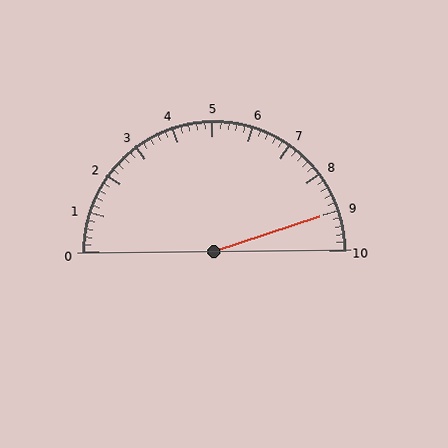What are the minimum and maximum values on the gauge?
The gauge ranges from 0 to 10.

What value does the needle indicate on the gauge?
The needle indicates approximately 9.0.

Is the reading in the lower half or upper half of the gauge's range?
The reading is in the upper half of the range (0 to 10).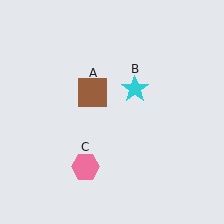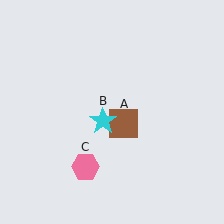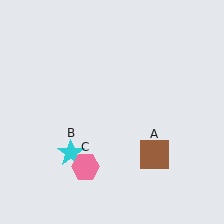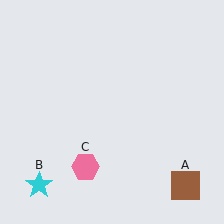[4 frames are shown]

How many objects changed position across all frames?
2 objects changed position: brown square (object A), cyan star (object B).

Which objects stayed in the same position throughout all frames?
Pink hexagon (object C) remained stationary.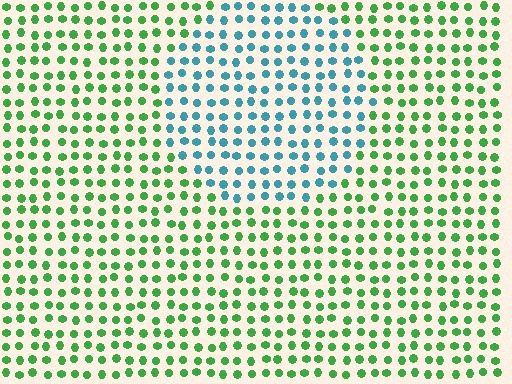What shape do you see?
I see a circle.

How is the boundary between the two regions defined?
The boundary is defined purely by a slight shift in hue (about 62 degrees). Spacing, size, and orientation are identical on both sides.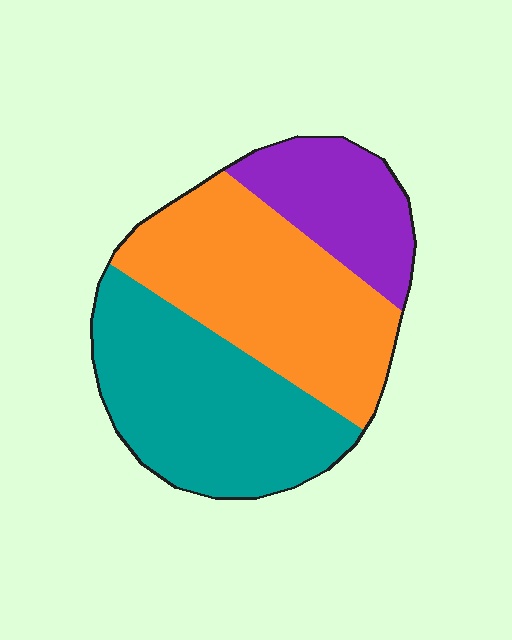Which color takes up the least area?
Purple, at roughly 20%.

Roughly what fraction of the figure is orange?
Orange covers about 40% of the figure.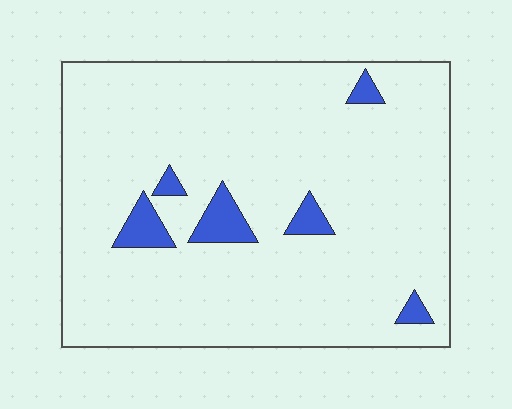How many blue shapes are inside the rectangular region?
6.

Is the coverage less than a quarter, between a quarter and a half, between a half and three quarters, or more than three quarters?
Less than a quarter.